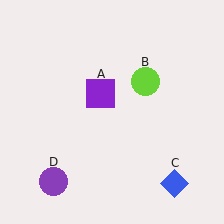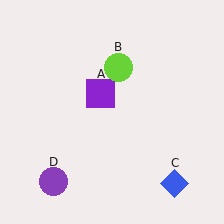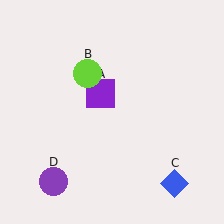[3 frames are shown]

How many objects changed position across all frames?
1 object changed position: lime circle (object B).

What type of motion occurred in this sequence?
The lime circle (object B) rotated counterclockwise around the center of the scene.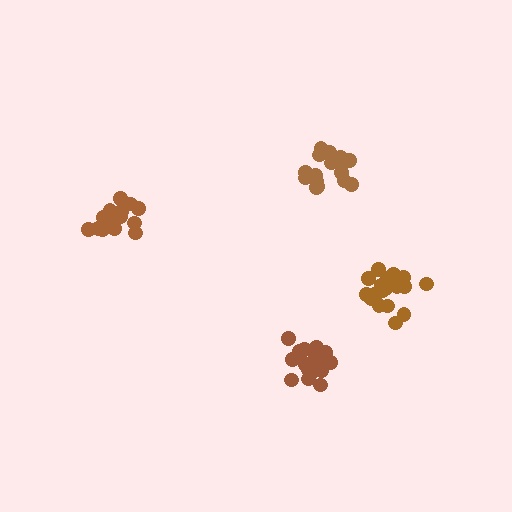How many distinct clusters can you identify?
There are 4 distinct clusters.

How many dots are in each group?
Group 1: 18 dots, Group 2: 15 dots, Group 3: 18 dots, Group 4: 20 dots (71 total).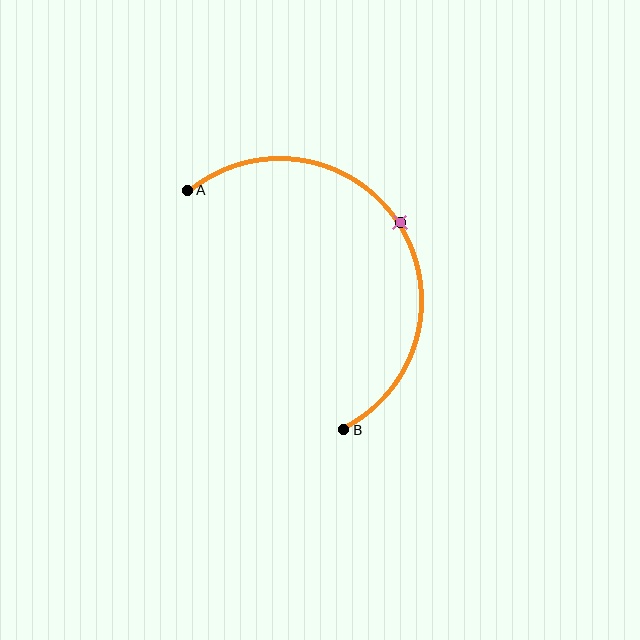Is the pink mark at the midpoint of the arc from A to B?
Yes. The pink mark lies on the arc at equal arc-length from both A and B — it is the arc midpoint.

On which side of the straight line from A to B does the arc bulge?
The arc bulges to the right of the straight line connecting A and B.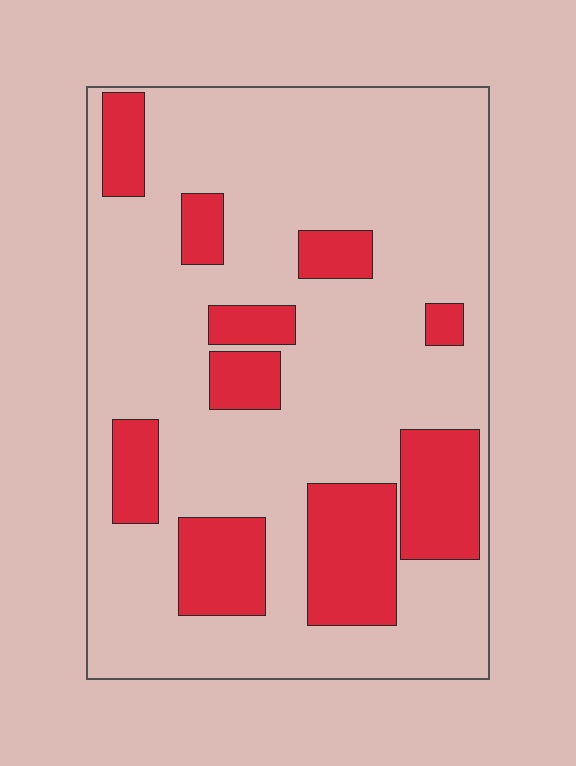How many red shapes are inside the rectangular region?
10.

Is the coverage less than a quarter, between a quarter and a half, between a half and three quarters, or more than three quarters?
Less than a quarter.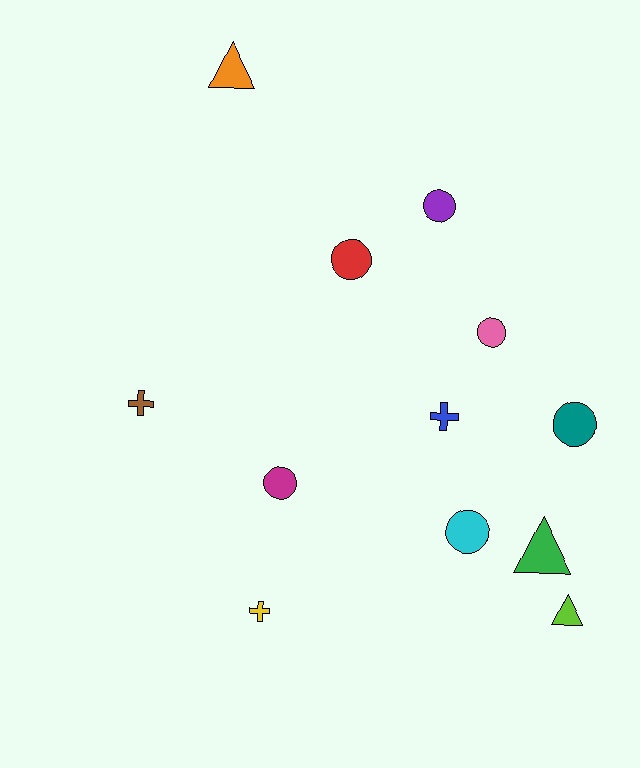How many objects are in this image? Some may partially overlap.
There are 12 objects.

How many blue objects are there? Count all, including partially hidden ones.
There is 1 blue object.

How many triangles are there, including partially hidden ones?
There are 3 triangles.